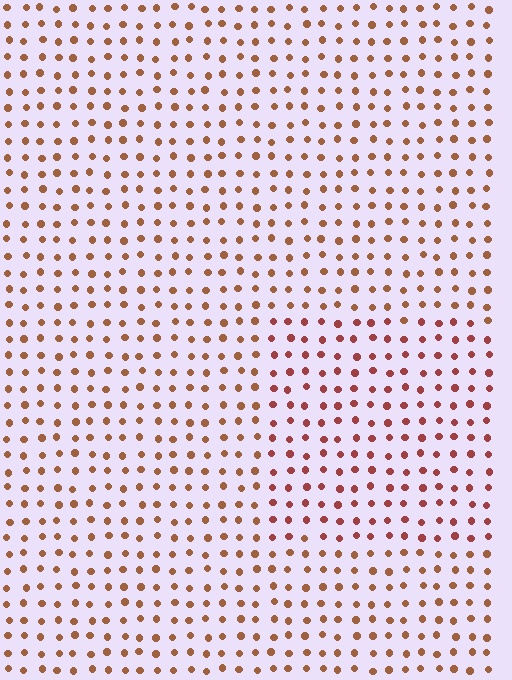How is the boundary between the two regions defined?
The boundary is defined purely by a slight shift in hue (about 23 degrees). Spacing, size, and orientation are identical on both sides.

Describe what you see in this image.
The image is filled with small brown elements in a uniform arrangement. A rectangle-shaped region is visible where the elements are tinted to a slightly different hue, forming a subtle color boundary.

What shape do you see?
I see a rectangle.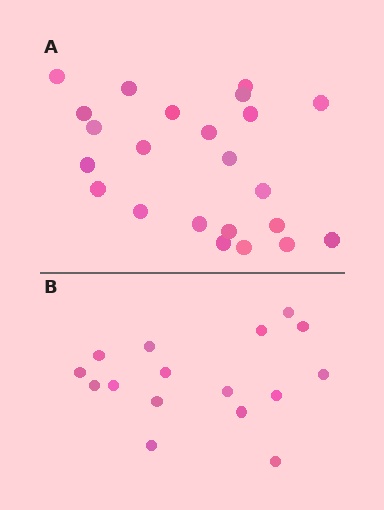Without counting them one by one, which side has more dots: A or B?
Region A (the top region) has more dots.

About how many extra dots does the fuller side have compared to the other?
Region A has roughly 8 or so more dots than region B.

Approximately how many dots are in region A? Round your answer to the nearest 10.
About 20 dots. (The exact count is 23, which rounds to 20.)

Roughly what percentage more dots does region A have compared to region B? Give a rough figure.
About 45% more.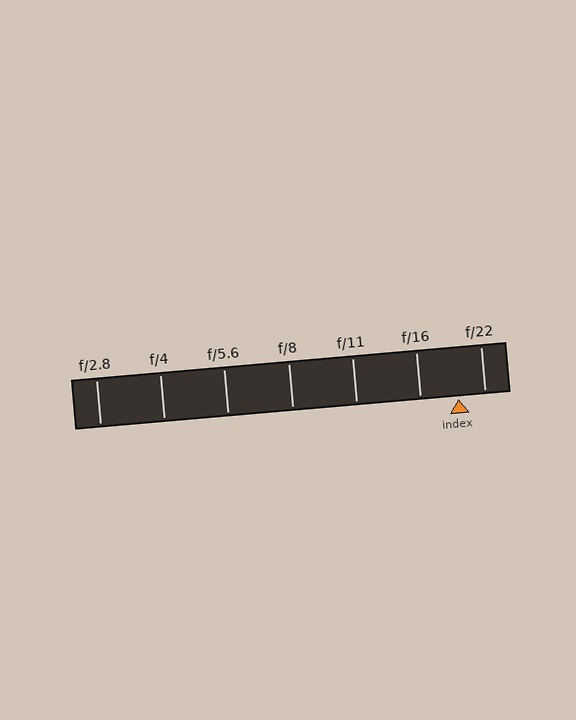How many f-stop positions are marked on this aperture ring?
There are 7 f-stop positions marked.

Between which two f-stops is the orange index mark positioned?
The index mark is between f/16 and f/22.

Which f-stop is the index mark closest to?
The index mark is closest to f/22.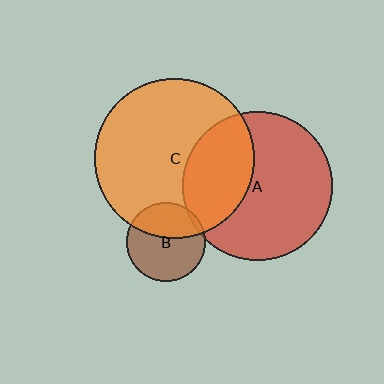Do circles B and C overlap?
Yes.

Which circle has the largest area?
Circle C (orange).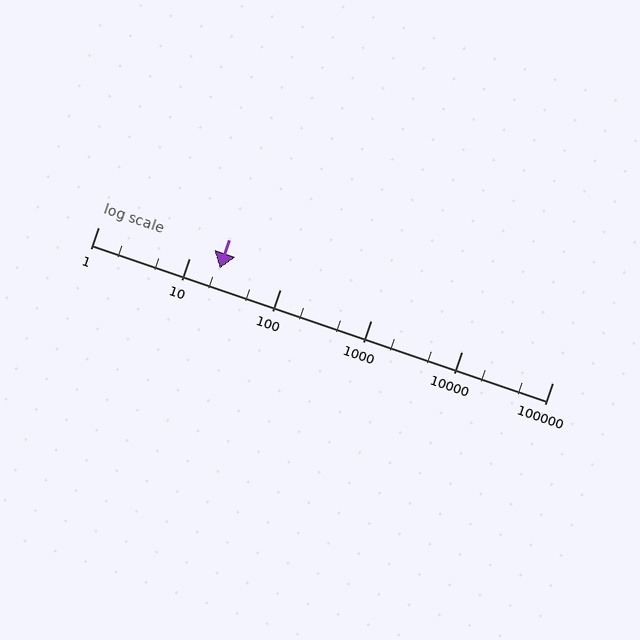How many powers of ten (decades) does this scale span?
The scale spans 5 decades, from 1 to 100000.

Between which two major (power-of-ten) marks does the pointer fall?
The pointer is between 10 and 100.